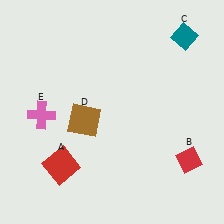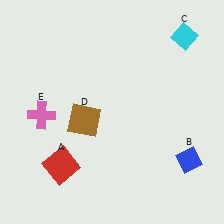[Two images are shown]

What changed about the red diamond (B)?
In Image 1, B is red. In Image 2, it changed to blue.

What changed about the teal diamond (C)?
In Image 1, C is teal. In Image 2, it changed to cyan.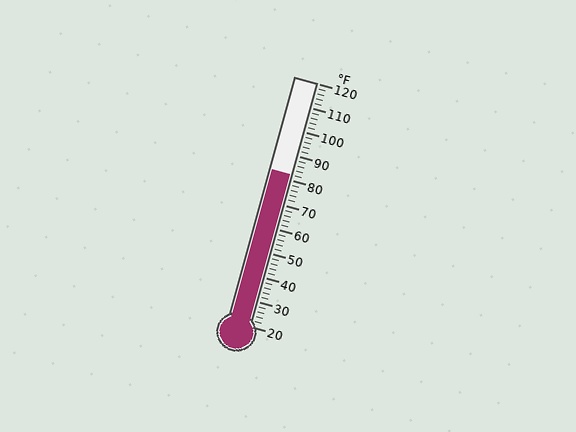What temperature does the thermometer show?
The thermometer shows approximately 82°F.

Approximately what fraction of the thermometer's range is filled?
The thermometer is filled to approximately 60% of its range.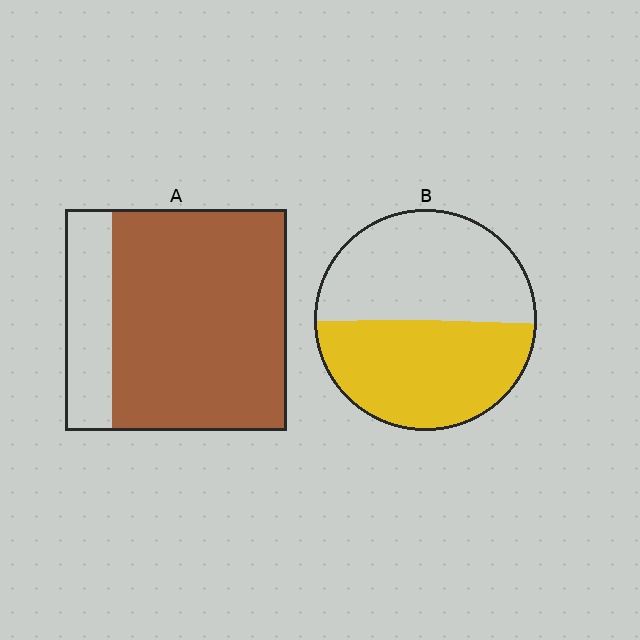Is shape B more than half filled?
Roughly half.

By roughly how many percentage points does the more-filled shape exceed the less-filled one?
By roughly 30 percentage points (A over B).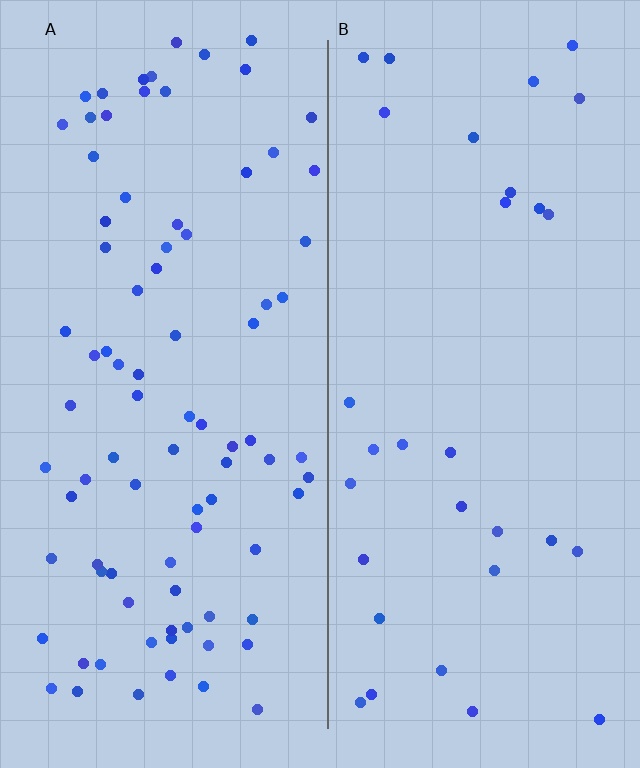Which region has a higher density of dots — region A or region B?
A (the left).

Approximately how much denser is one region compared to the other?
Approximately 2.7× — region A over region B.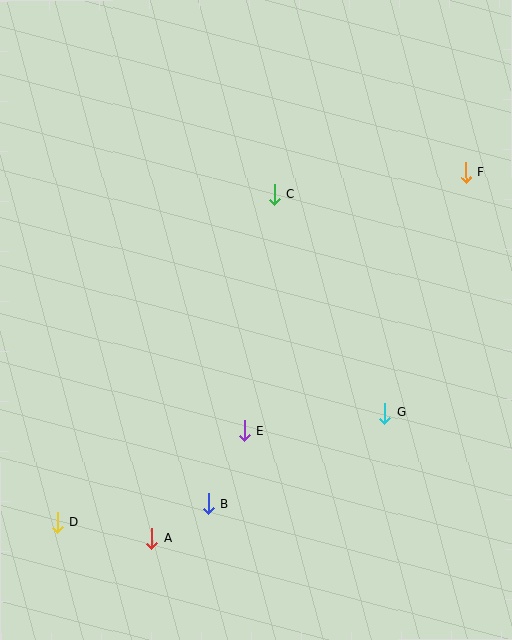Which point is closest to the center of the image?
Point E at (245, 431) is closest to the center.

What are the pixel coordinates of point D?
Point D is at (57, 522).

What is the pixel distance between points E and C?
The distance between E and C is 239 pixels.